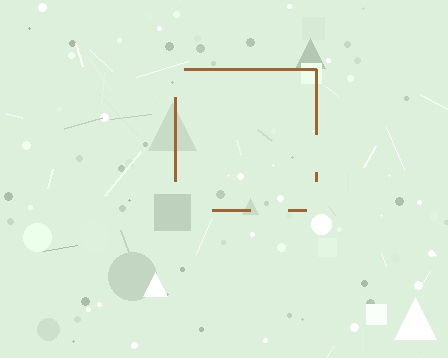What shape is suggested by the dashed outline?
The dashed outline suggests a square.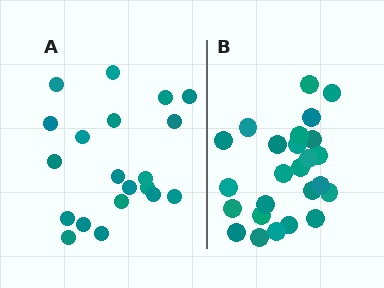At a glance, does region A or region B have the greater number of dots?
Region B (the right region) has more dots.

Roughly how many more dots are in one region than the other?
Region B has about 5 more dots than region A.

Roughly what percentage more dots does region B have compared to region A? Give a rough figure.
About 25% more.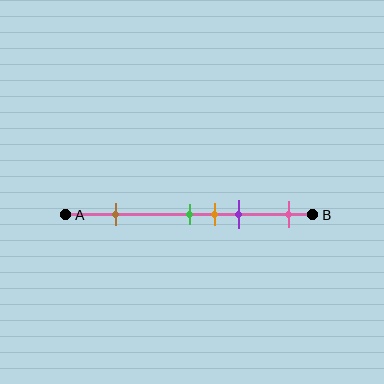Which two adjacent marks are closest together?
The green and orange marks are the closest adjacent pair.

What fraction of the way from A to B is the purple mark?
The purple mark is approximately 70% (0.7) of the way from A to B.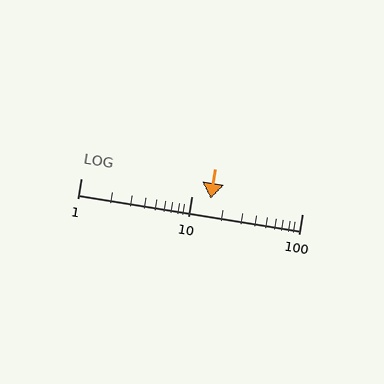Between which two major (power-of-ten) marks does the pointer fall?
The pointer is between 10 and 100.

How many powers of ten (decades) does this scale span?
The scale spans 2 decades, from 1 to 100.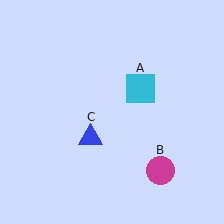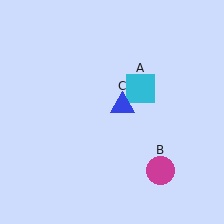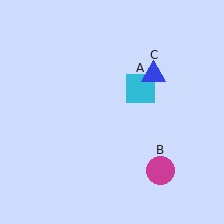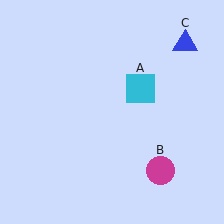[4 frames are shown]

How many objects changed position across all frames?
1 object changed position: blue triangle (object C).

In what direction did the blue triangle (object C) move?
The blue triangle (object C) moved up and to the right.